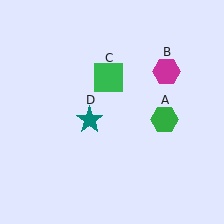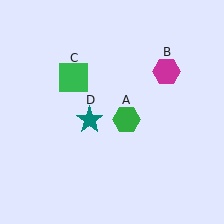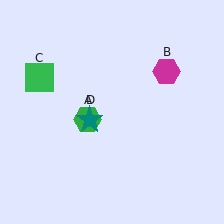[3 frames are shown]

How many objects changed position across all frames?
2 objects changed position: green hexagon (object A), green square (object C).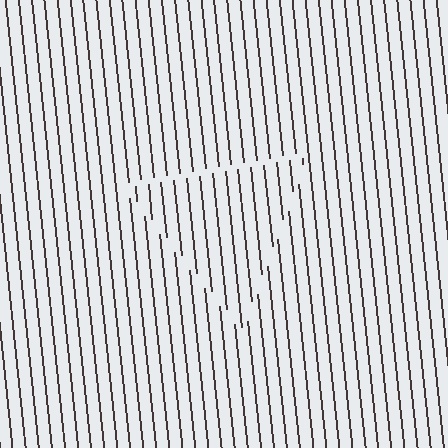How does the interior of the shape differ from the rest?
The interior of the shape contains the same grating, shifted by half a period — the contour is defined by the phase discontinuity where line-ends from the inner and outer gratings abut.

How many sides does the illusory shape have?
3 sides — the line-ends trace a triangle.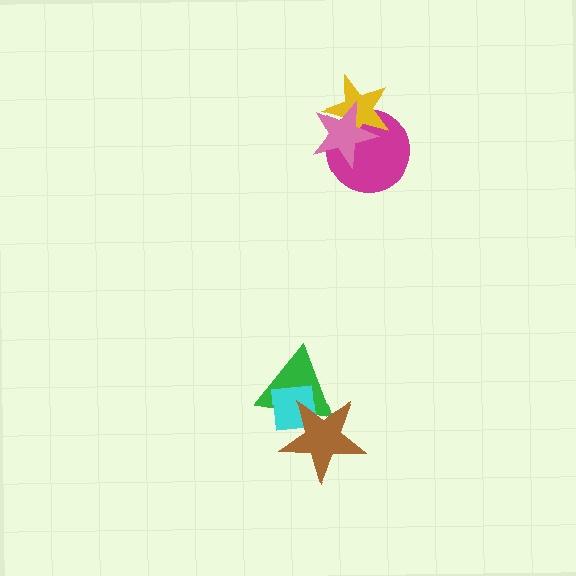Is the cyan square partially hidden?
Yes, it is partially covered by another shape.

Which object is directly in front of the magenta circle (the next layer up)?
The yellow star is directly in front of the magenta circle.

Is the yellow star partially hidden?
Yes, it is partially covered by another shape.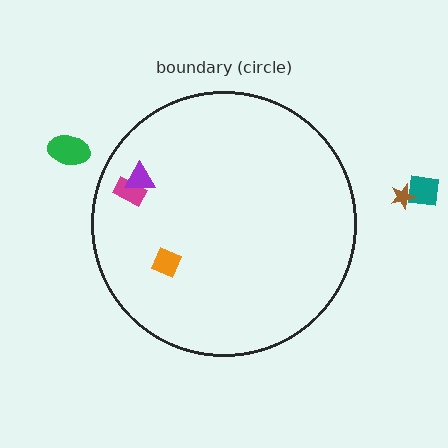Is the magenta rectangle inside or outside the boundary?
Inside.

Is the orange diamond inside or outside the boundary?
Inside.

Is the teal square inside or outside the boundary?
Outside.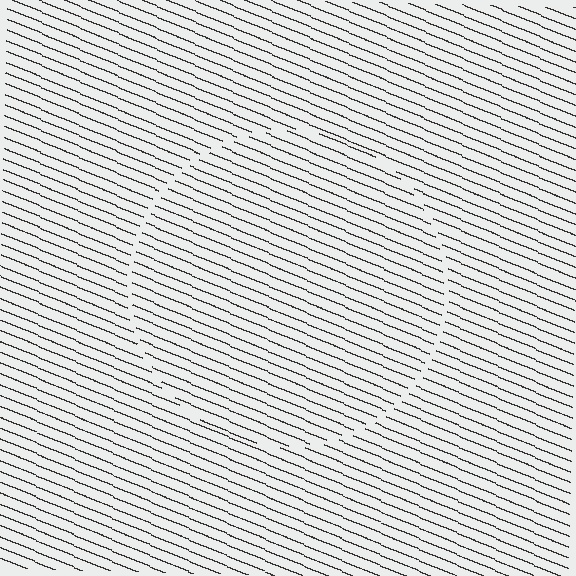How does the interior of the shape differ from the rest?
The interior of the shape contains the same grating, shifted by half a period — the contour is defined by the phase discontinuity where line-ends from the inner and outer gratings abut.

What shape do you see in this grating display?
An illusory circle. The interior of the shape contains the same grating, shifted by half a period — the contour is defined by the phase discontinuity where line-ends from the inner and outer gratings abut.